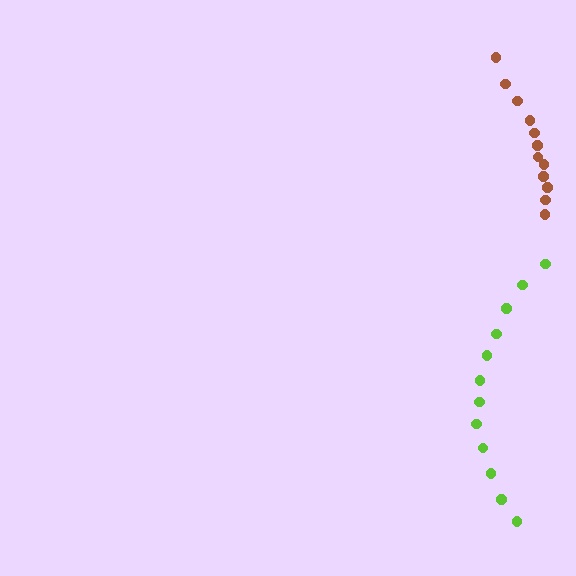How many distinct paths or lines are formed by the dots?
There are 2 distinct paths.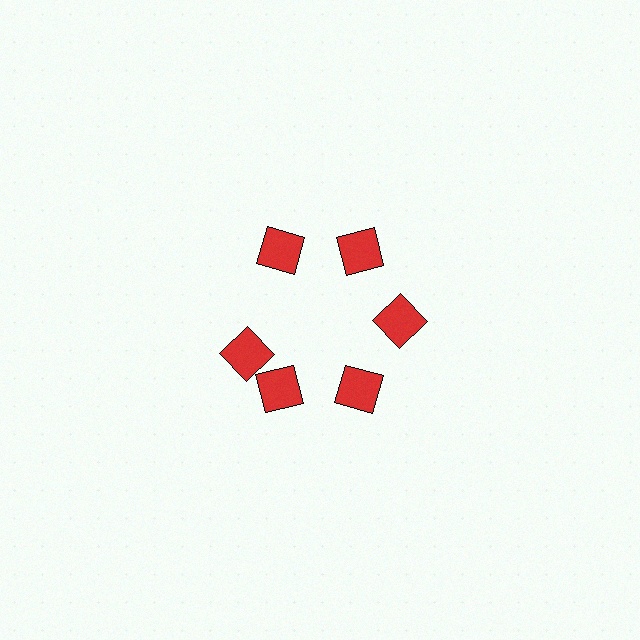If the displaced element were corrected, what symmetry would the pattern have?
It would have 6-fold rotational symmetry — the pattern would map onto itself every 60 degrees.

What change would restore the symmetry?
The symmetry would be restored by rotating it back into even spacing with its neighbors so that all 6 squares sit at equal angles and equal distance from the center.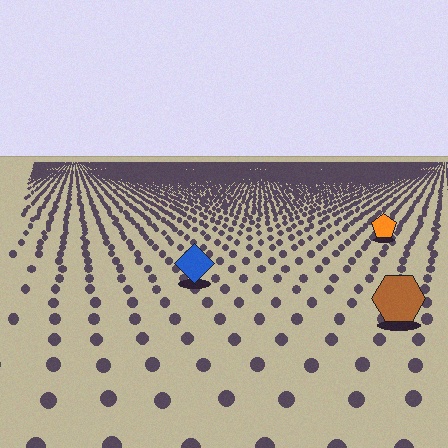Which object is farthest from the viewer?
The orange pentagon is farthest from the viewer. It appears smaller and the ground texture around it is denser.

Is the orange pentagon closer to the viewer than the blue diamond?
No. The blue diamond is closer — you can tell from the texture gradient: the ground texture is coarser near it.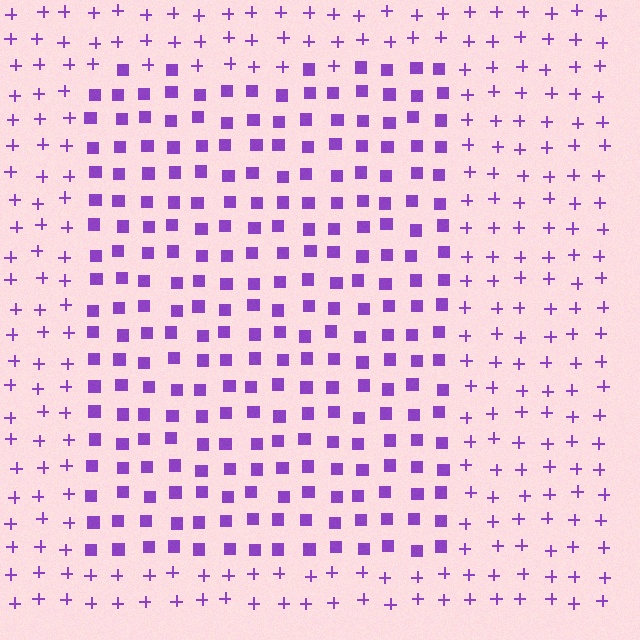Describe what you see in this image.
The image is filled with small purple elements arranged in a uniform grid. A rectangle-shaped region contains squares, while the surrounding area contains plus signs. The boundary is defined purely by the change in element shape.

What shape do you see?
I see a rectangle.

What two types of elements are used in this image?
The image uses squares inside the rectangle region and plus signs outside it.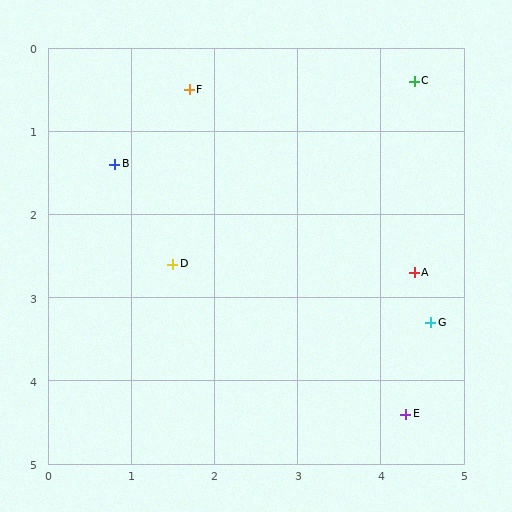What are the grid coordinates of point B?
Point B is at approximately (0.8, 1.4).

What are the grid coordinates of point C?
Point C is at approximately (4.4, 0.4).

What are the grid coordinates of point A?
Point A is at approximately (4.4, 2.7).